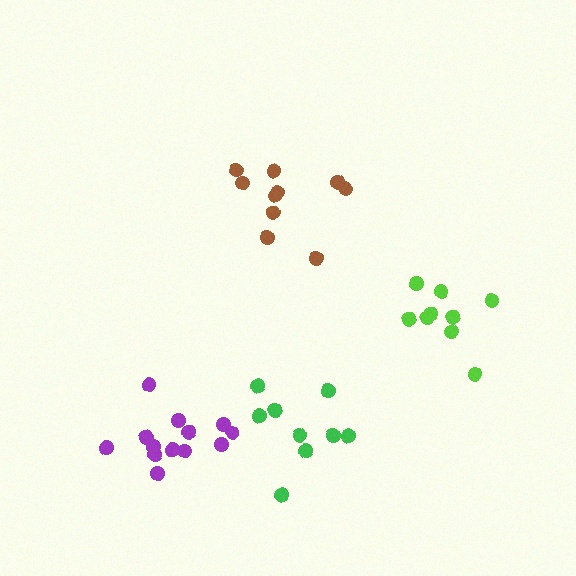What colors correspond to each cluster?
The clusters are colored: lime, green, brown, purple.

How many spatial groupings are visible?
There are 4 spatial groupings.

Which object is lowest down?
The purple cluster is bottommost.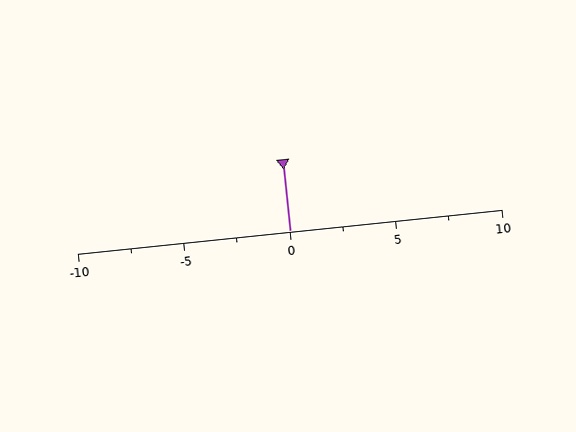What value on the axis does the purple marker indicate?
The marker indicates approximately 0.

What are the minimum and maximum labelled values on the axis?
The axis runs from -10 to 10.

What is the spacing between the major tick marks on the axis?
The major ticks are spaced 5 apart.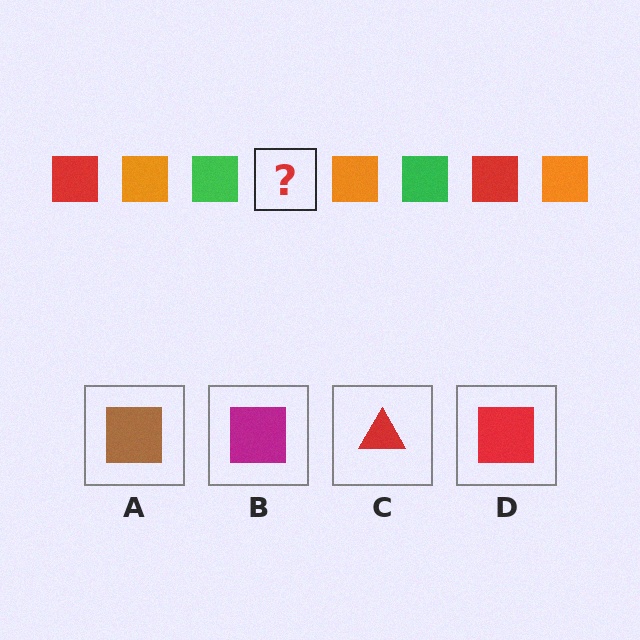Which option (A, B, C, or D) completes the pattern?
D.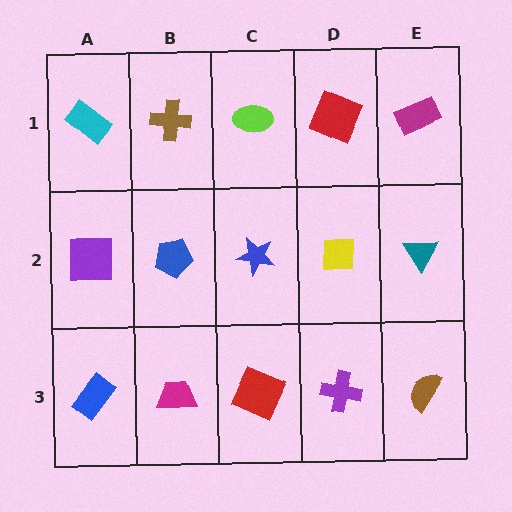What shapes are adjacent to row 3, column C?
A blue star (row 2, column C), a magenta trapezoid (row 3, column B), a purple cross (row 3, column D).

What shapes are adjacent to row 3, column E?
A teal triangle (row 2, column E), a purple cross (row 3, column D).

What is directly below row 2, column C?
A red square.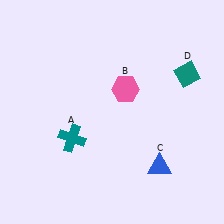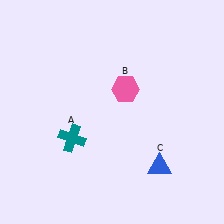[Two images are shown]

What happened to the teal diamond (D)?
The teal diamond (D) was removed in Image 2. It was in the top-right area of Image 1.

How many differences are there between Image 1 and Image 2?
There is 1 difference between the two images.